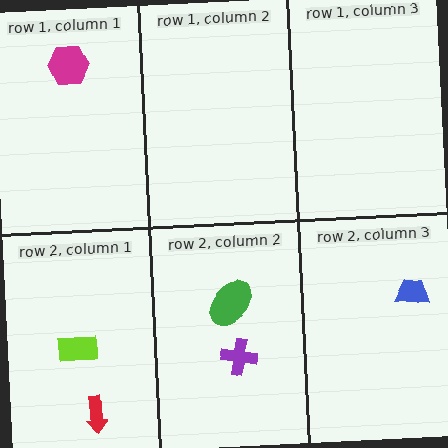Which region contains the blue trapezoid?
The row 2, column 3 region.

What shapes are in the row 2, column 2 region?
The green ellipse, the purple cross.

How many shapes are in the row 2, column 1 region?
2.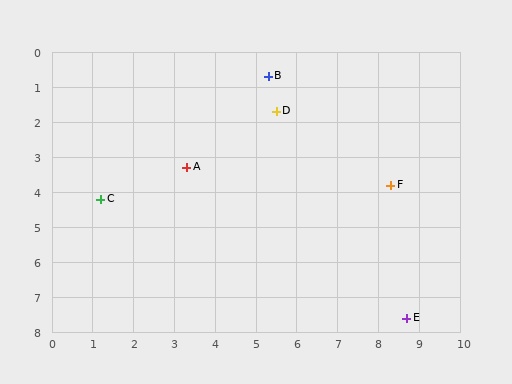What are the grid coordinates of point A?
Point A is at approximately (3.3, 3.3).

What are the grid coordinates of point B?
Point B is at approximately (5.3, 0.7).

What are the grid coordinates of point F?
Point F is at approximately (8.3, 3.8).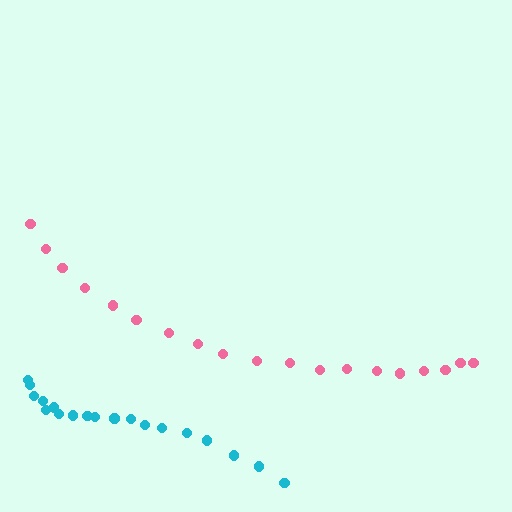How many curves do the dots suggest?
There are 2 distinct paths.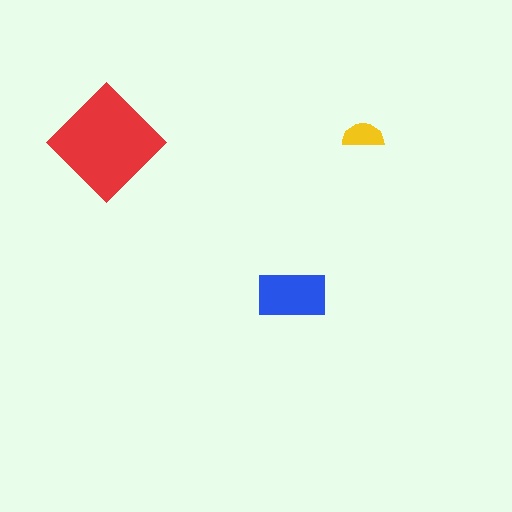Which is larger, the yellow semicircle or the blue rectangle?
The blue rectangle.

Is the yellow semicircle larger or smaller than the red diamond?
Smaller.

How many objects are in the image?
There are 3 objects in the image.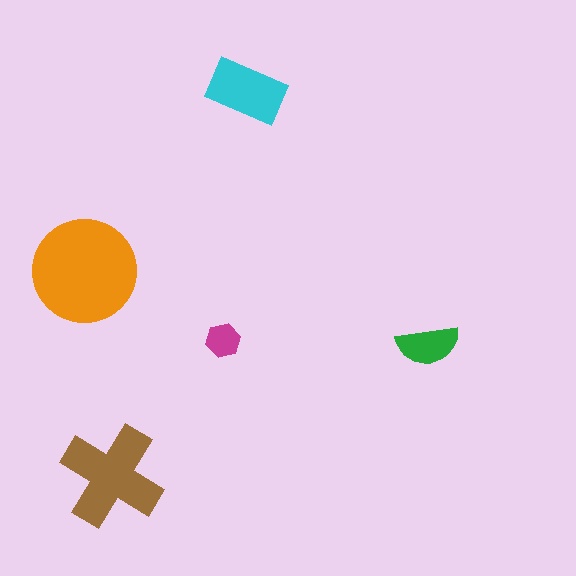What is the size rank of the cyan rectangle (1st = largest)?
3rd.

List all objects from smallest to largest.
The magenta hexagon, the green semicircle, the cyan rectangle, the brown cross, the orange circle.